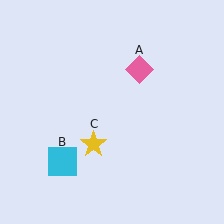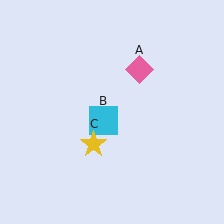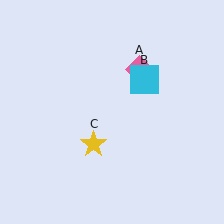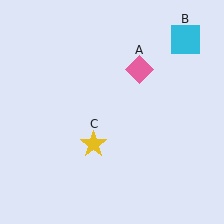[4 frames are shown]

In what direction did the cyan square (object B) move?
The cyan square (object B) moved up and to the right.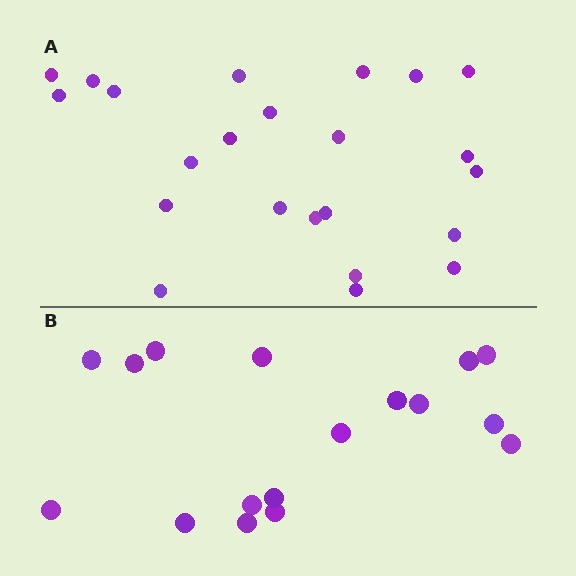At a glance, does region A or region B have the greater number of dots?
Region A (the top region) has more dots.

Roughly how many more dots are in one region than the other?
Region A has about 6 more dots than region B.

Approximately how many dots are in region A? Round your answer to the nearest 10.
About 20 dots. (The exact count is 23, which rounds to 20.)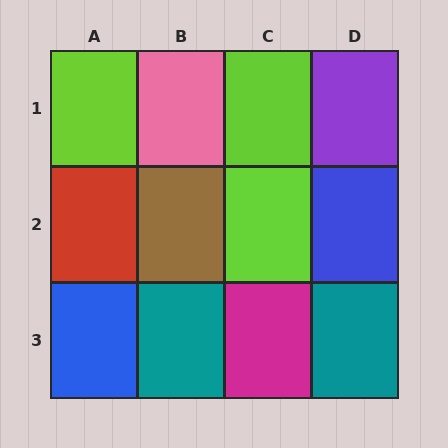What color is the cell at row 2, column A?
Red.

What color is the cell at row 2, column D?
Blue.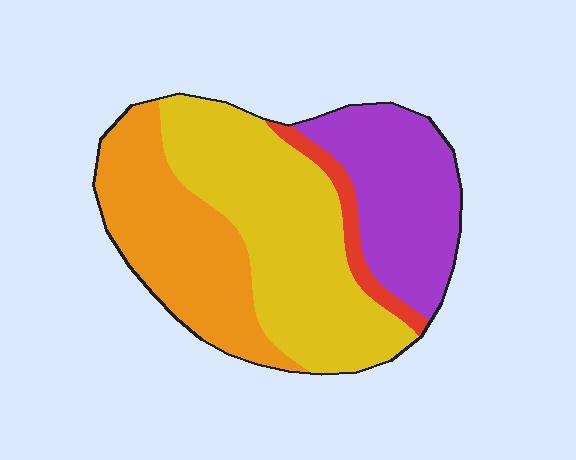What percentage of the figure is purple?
Purple takes up about one quarter (1/4) of the figure.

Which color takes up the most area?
Yellow, at roughly 40%.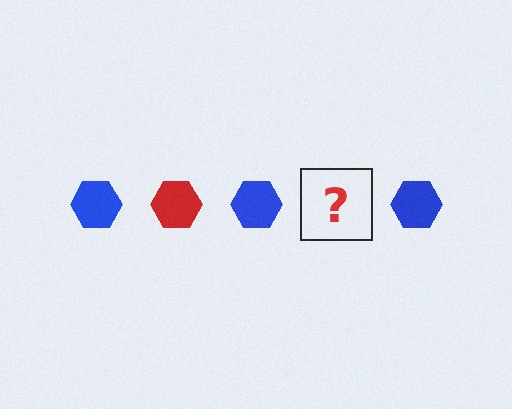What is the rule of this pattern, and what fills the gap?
The rule is that the pattern cycles through blue, red hexagons. The gap should be filled with a red hexagon.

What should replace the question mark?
The question mark should be replaced with a red hexagon.